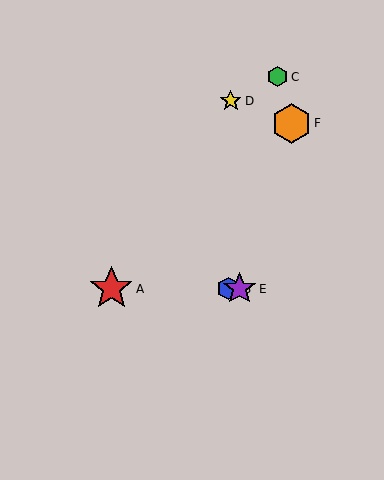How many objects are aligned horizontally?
3 objects (A, B, E) are aligned horizontally.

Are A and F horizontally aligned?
No, A is at y≈289 and F is at y≈123.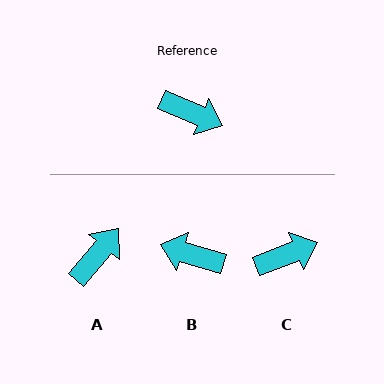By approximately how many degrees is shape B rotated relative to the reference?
Approximately 174 degrees clockwise.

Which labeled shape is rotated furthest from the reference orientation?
B, about 174 degrees away.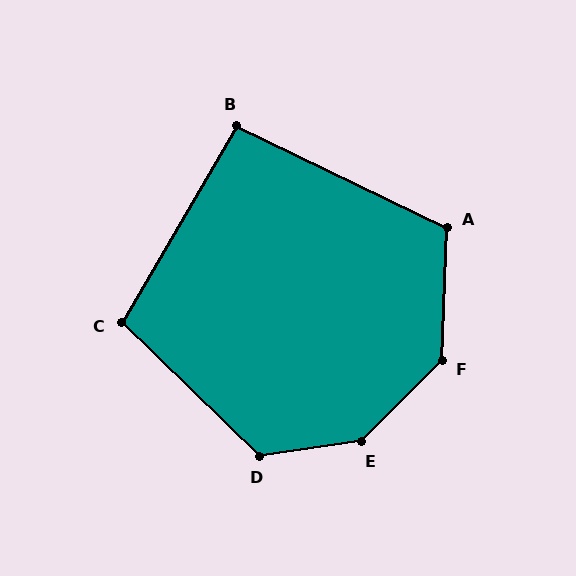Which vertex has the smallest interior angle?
B, at approximately 95 degrees.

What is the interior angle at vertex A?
Approximately 114 degrees (obtuse).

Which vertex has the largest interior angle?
E, at approximately 143 degrees.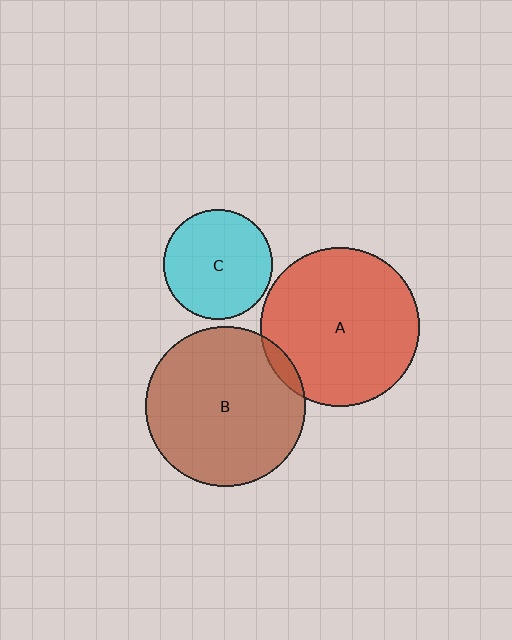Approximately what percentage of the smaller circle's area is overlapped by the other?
Approximately 5%.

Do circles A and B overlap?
Yes.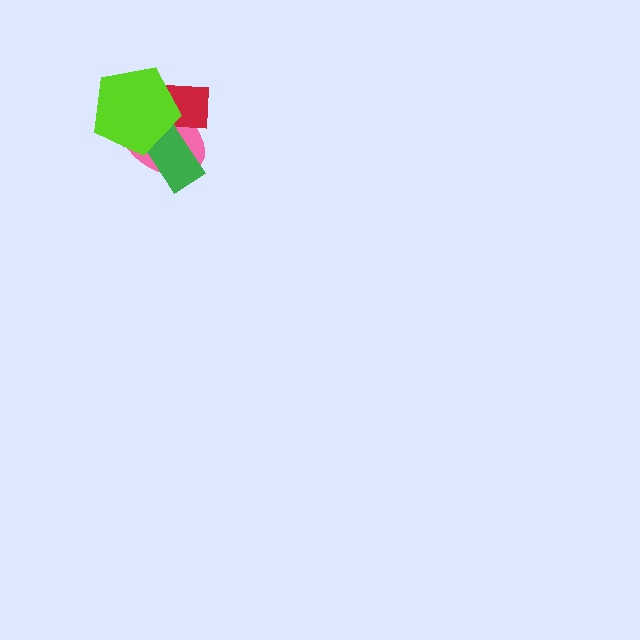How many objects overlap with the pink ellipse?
4 objects overlap with the pink ellipse.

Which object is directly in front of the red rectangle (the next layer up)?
The brown triangle is directly in front of the red rectangle.